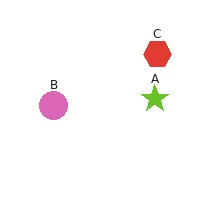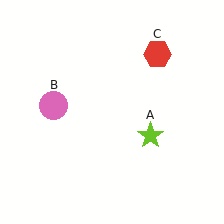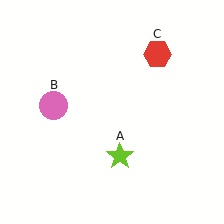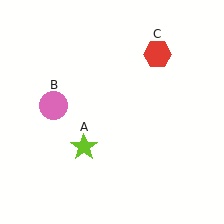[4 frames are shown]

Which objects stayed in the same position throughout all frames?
Pink circle (object B) and red hexagon (object C) remained stationary.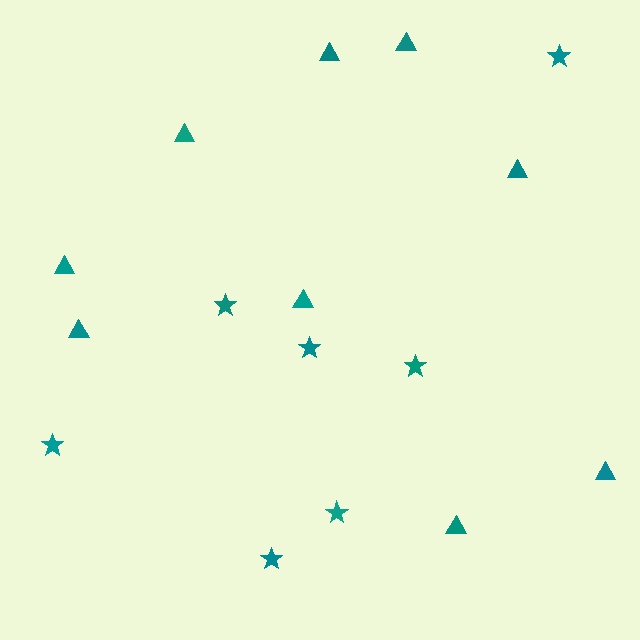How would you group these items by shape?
There are 2 groups: one group of stars (7) and one group of triangles (9).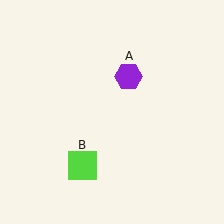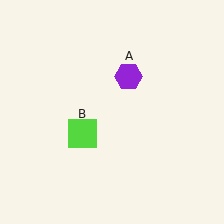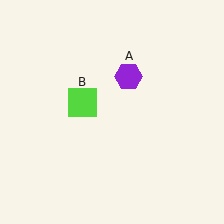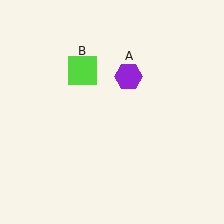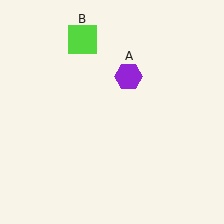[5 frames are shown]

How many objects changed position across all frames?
1 object changed position: lime square (object B).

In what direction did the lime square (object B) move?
The lime square (object B) moved up.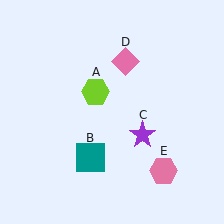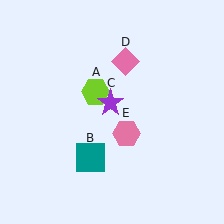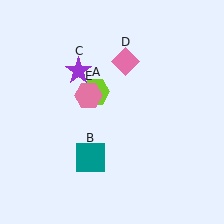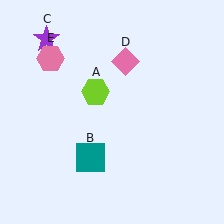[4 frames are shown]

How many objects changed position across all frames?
2 objects changed position: purple star (object C), pink hexagon (object E).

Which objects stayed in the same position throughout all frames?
Lime hexagon (object A) and teal square (object B) and pink diamond (object D) remained stationary.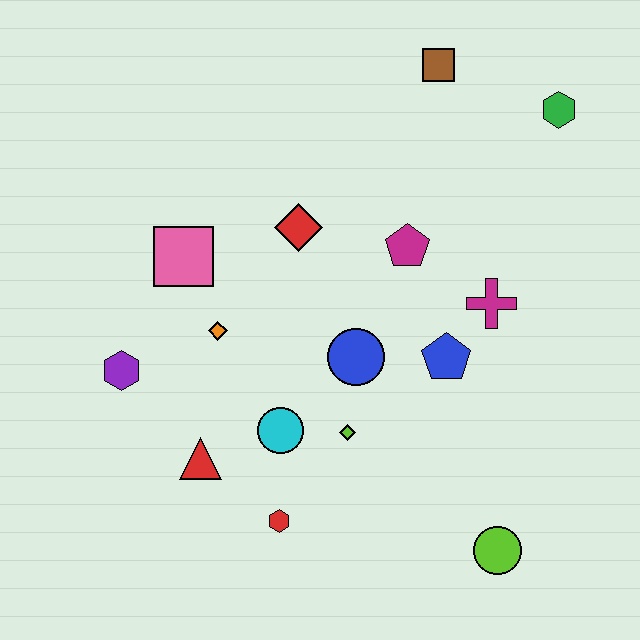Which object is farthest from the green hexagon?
The purple hexagon is farthest from the green hexagon.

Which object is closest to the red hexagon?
The cyan circle is closest to the red hexagon.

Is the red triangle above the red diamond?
No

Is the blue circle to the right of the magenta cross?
No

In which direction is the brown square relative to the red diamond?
The brown square is above the red diamond.